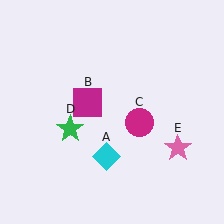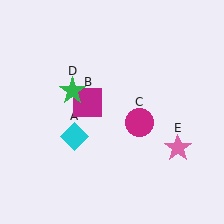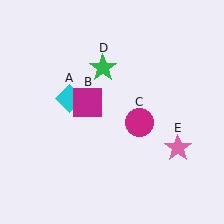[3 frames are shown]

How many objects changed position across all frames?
2 objects changed position: cyan diamond (object A), green star (object D).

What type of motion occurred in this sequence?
The cyan diamond (object A), green star (object D) rotated clockwise around the center of the scene.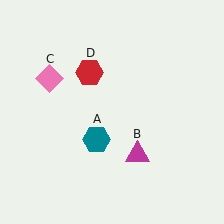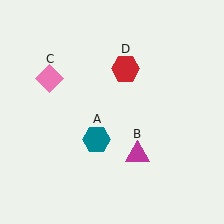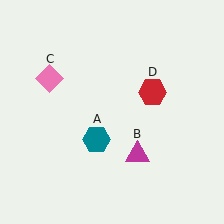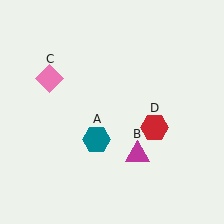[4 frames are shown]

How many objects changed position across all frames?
1 object changed position: red hexagon (object D).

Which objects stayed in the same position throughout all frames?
Teal hexagon (object A) and magenta triangle (object B) and pink diamond (object C) remained stationary.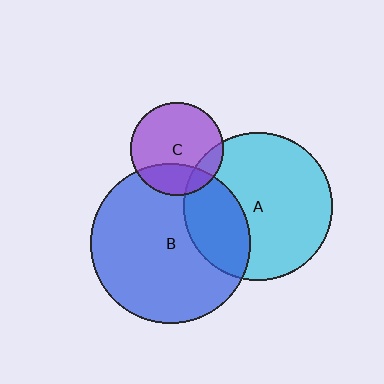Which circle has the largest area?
Circle B (blue).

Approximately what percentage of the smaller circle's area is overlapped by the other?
Approximately 15%.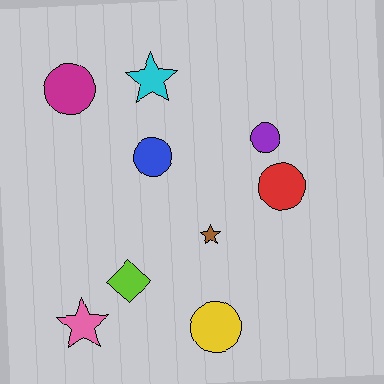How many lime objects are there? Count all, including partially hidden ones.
There is 1 lime object.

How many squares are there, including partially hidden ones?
There are no squares.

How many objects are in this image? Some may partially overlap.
There are 9 objects.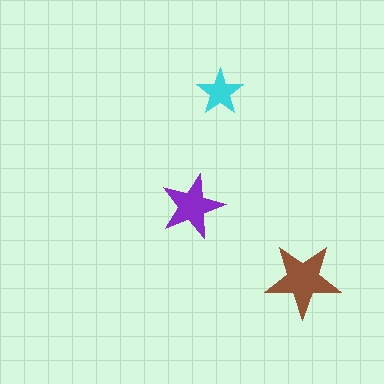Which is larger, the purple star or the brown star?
The brown one.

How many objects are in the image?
There are 3 objects in the image.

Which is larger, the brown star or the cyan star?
The brown one.